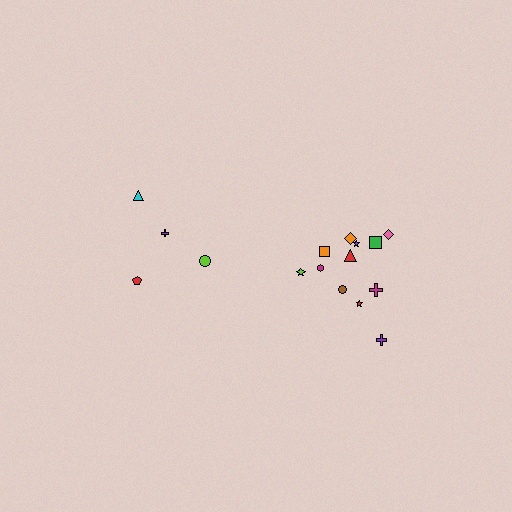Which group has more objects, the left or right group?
The right group.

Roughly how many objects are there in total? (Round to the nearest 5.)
Roughly 15 objects in total.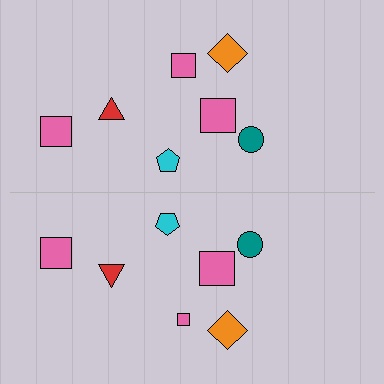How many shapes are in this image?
There are 14 shapes in this image.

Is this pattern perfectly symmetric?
No, the pattern is not perfectly symmetric. The pink square on the bottom side has a different size than its mirror counterpart.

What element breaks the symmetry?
The pink square on the bottom side has a different size than its mirror counterpart.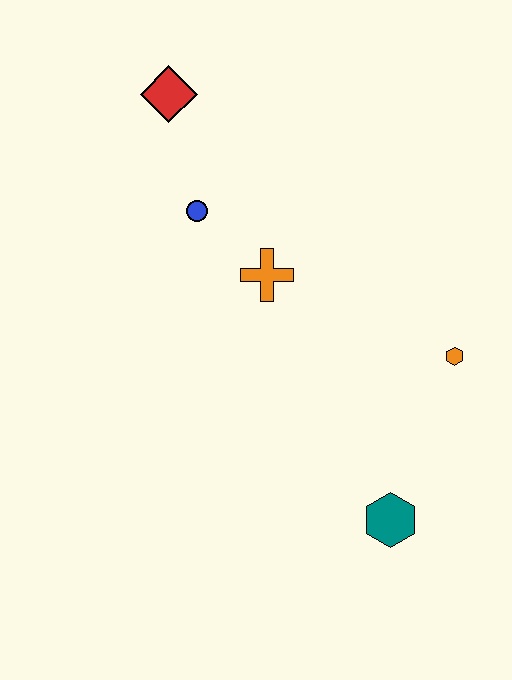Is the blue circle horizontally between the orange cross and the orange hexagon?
No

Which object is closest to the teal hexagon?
The orange hexagon is closest to the teal hexagon.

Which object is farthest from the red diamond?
The teal hexagon is farthest from the red diamond.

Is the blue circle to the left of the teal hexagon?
Yes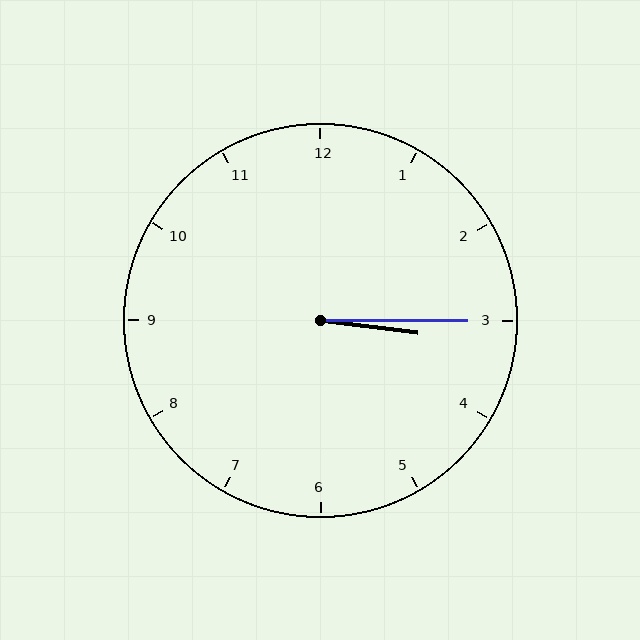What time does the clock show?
3:15.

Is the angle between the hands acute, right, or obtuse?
It is acute.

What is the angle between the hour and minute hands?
Approximately 8 degrees.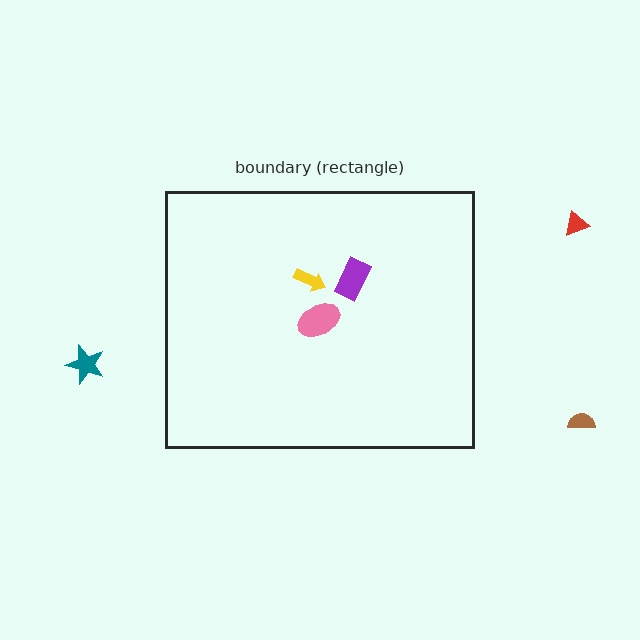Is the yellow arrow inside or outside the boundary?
Inside.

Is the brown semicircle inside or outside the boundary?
Outside.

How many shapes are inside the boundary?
3 inside, 3 outside.